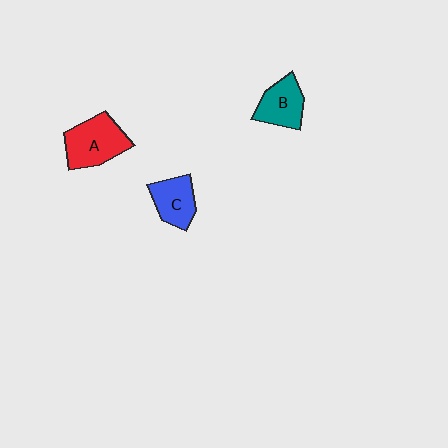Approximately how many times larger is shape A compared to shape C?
Approximately 1.4 times.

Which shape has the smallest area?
Shape C (blue).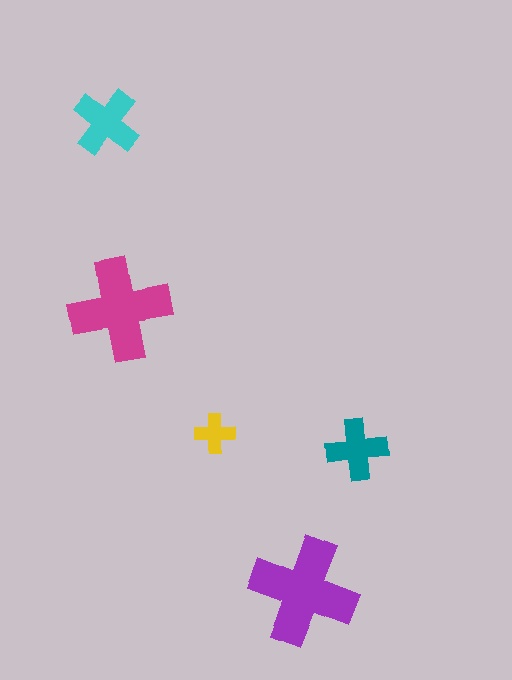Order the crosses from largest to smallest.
the purple one, the magenta one, the cyan one, the teal one, the yellow one.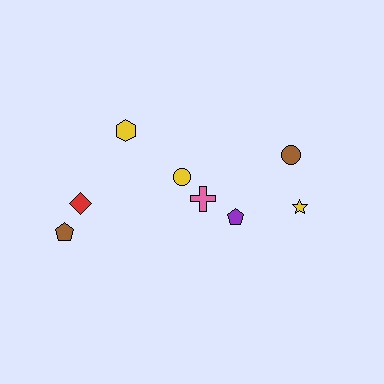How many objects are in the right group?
There are 5 objects.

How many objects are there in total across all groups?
There are 8 objects.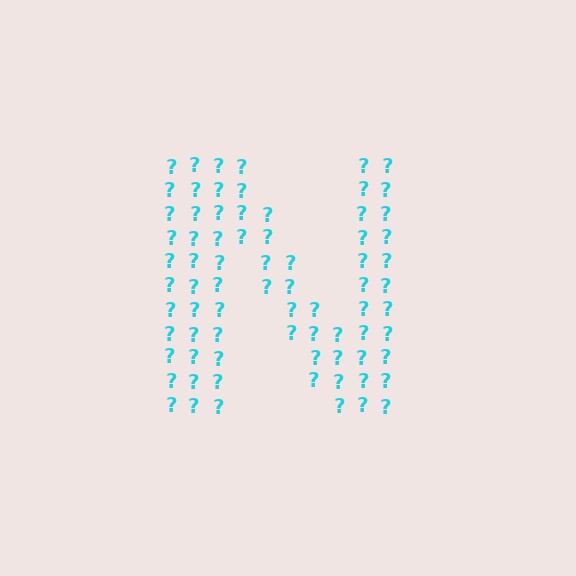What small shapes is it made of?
It is made of small question marks.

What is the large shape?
The large shape is the letter N.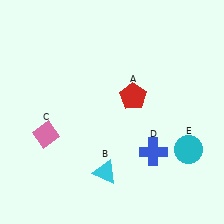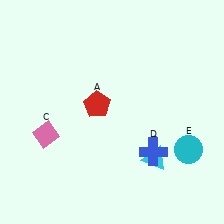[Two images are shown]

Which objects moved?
The objects that moved are: the red pentagon (A), the cyan triangle (B).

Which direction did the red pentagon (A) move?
The red pentagon (A) moved left.